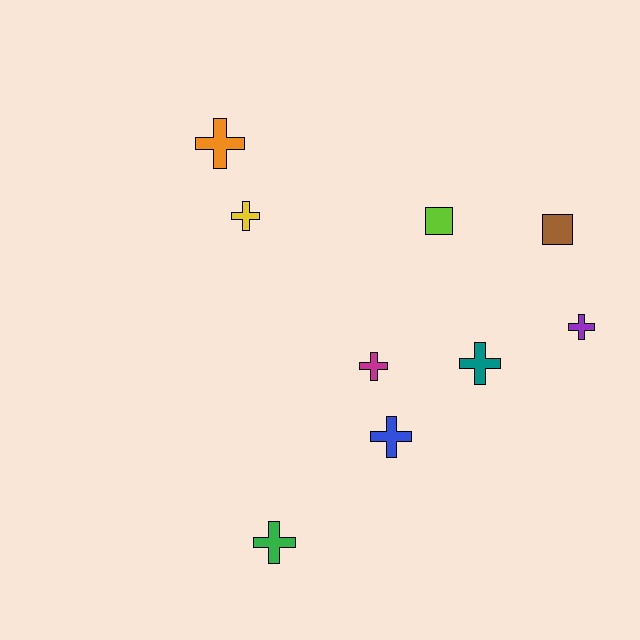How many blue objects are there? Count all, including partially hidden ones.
There is 1 blue object.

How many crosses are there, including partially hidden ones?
There are 7 crosses.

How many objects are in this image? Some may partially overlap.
There are 9 objects.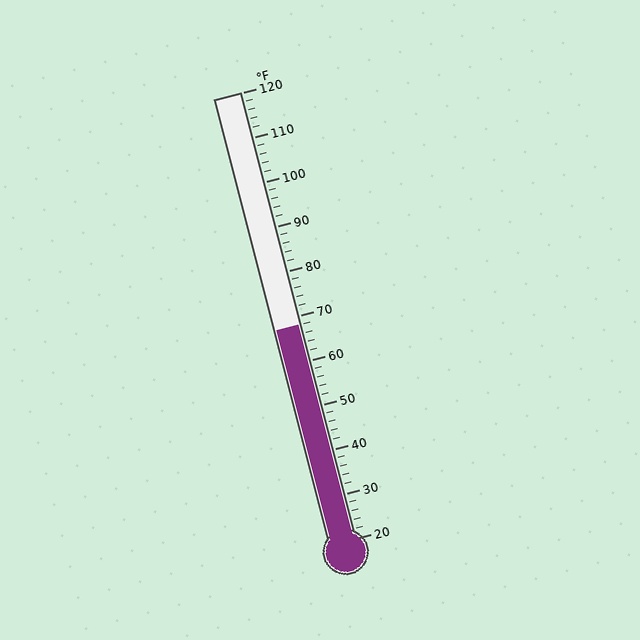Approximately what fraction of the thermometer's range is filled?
The thermometer is filled to approximately 50% of its range.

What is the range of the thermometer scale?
The thermometer scale ranges from 20°F to 120°F.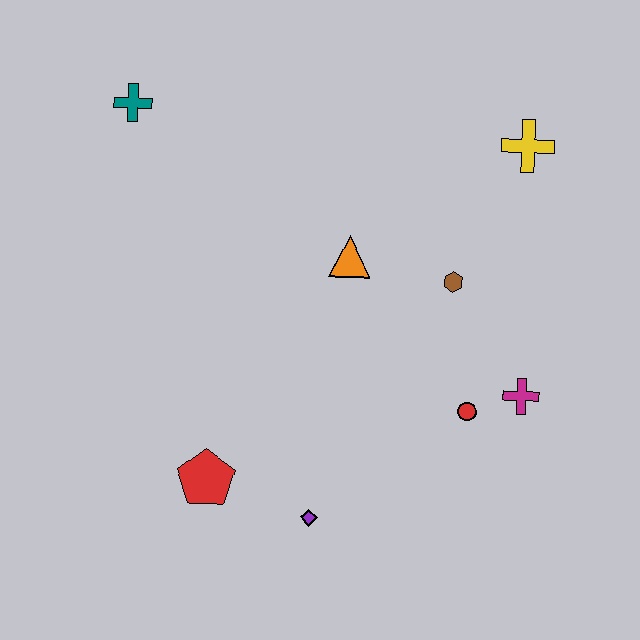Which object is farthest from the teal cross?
The magenta cross is farthest from the teal cross.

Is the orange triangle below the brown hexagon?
No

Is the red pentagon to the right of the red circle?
No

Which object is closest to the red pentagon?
The purple diamond is closest to the red pentagon.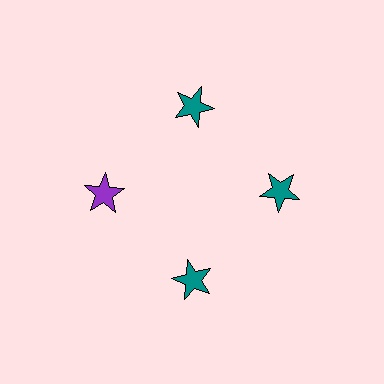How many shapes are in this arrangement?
There are 4 shapes arranged in a ring pattern.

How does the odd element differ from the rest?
It has a different color: purple instead of teal.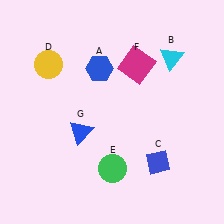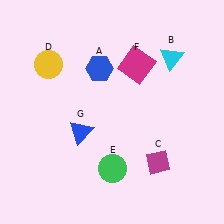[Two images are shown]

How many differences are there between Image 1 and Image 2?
There is 1 difference between the two images.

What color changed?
The diamond (C) changed from blue in Image 1 to magenta in Image 2.